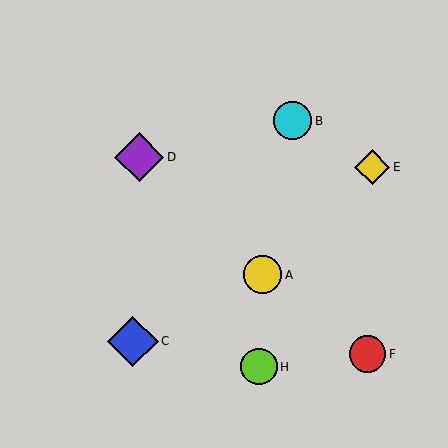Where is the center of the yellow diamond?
The center of the yellow diamond is at (372, 167).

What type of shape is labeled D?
Shape D is a purple diamond.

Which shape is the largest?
The blue diamond (labeled C) is the largest.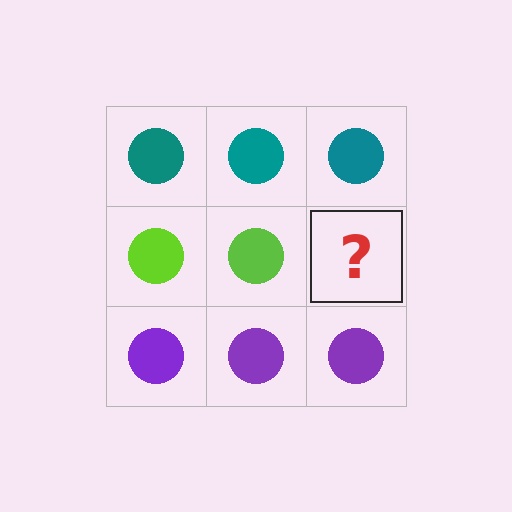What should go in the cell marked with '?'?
The missing cell should contain a lime circle.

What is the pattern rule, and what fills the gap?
The rule is that each row has a consistent color. The gap should be filled with a lime circle.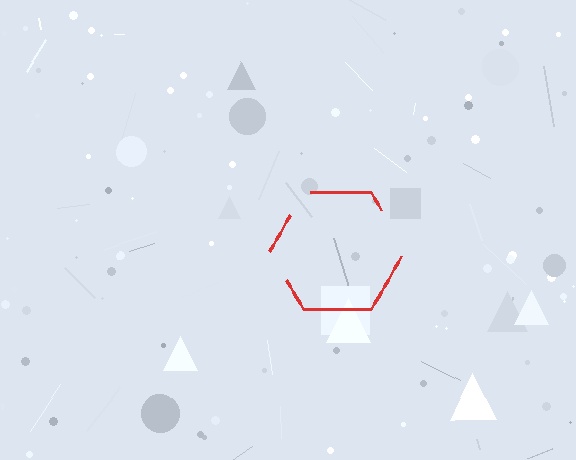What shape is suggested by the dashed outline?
The dashed outline suggests a hexagon.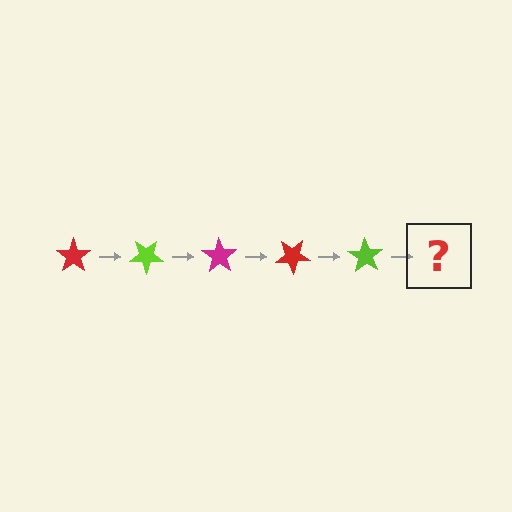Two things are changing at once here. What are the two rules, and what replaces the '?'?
The two rules are that it rotates 35 degrees each step and the color cycles through red, lime, and magenta. The '?' should be a magenta star, rotated 175 degrees from the start.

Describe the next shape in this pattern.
It should be a magenta star, rotated 175 degrees from the start.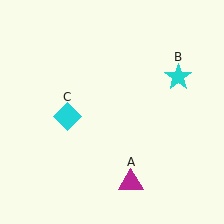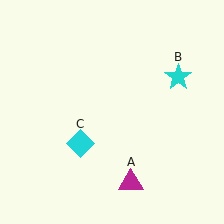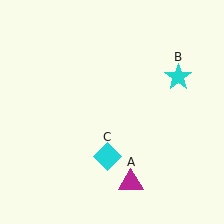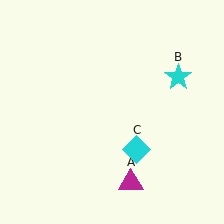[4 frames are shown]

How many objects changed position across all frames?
1 object changed position: cyan diamond (object C).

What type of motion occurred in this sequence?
The cyan diamond (object C) rotated counterclockwise around the center of the scene.